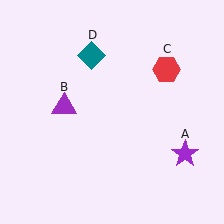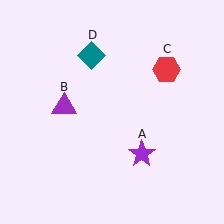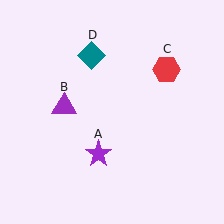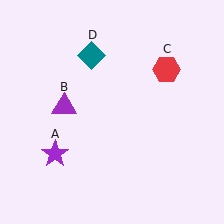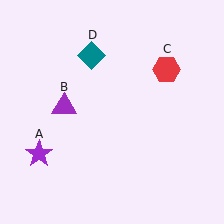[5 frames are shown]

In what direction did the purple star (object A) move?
The purple star (object A) moved left.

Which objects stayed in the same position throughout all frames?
Purple triangle (object B) and red hexagon (object C) and teal diamond (object D) remained stationary.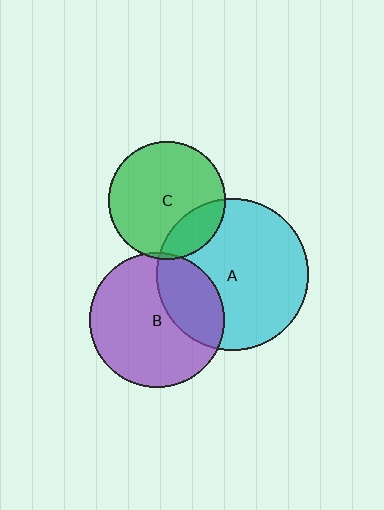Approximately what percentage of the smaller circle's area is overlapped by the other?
Approximately 5%.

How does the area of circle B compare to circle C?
Approximately 1.3 times.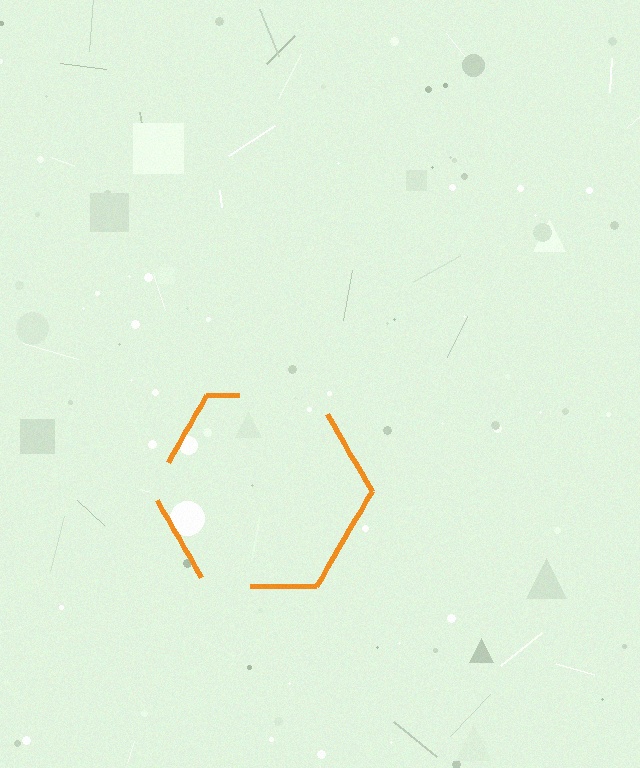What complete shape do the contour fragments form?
The contour fragments form a hexagon.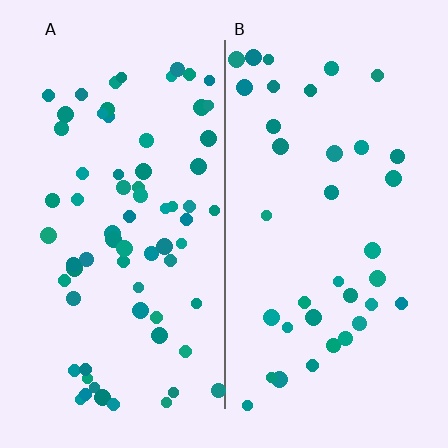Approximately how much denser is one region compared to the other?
Approximately 1.9× — region A over region B.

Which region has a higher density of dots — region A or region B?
A (the left).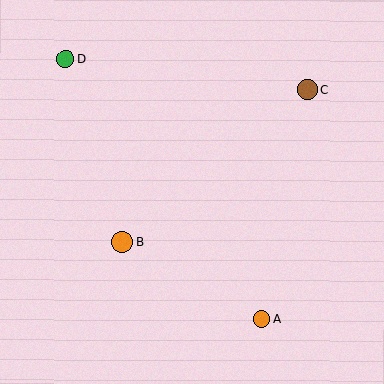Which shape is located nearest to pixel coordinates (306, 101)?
The brown circle (labeled C) at (308, 90) is nearest to that location.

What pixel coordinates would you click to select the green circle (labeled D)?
Click at (66, 59) to select the green circle D.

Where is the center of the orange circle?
The center of the orange circle is at (261, 319).